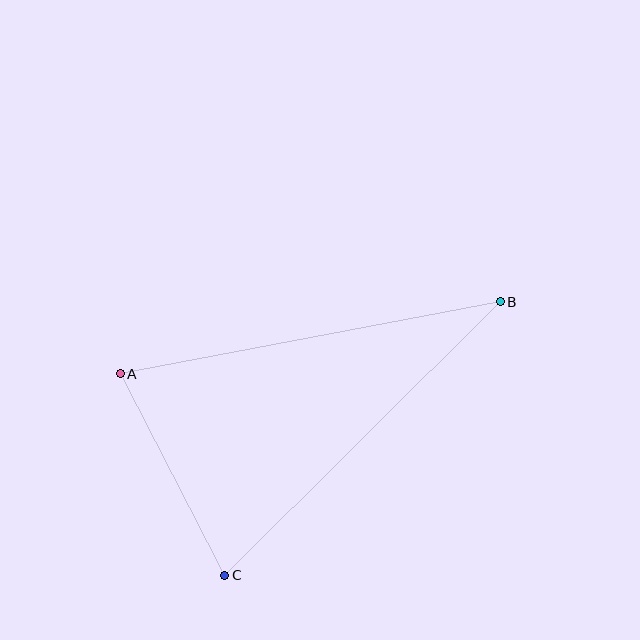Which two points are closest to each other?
Points A and C are closest to each other.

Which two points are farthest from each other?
Points B and C are farthest from each other.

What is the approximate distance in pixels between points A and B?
The distance between A and B is approximately 386 pixels.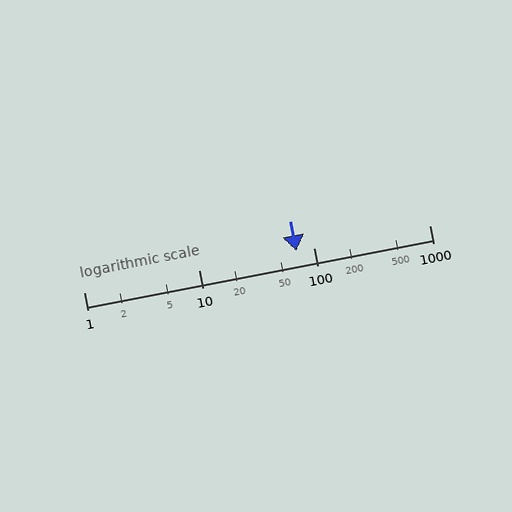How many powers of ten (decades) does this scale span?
The scale spans 3 decades, from 1 to 1000.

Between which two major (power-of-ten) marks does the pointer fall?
The pointer is between 10 and 100.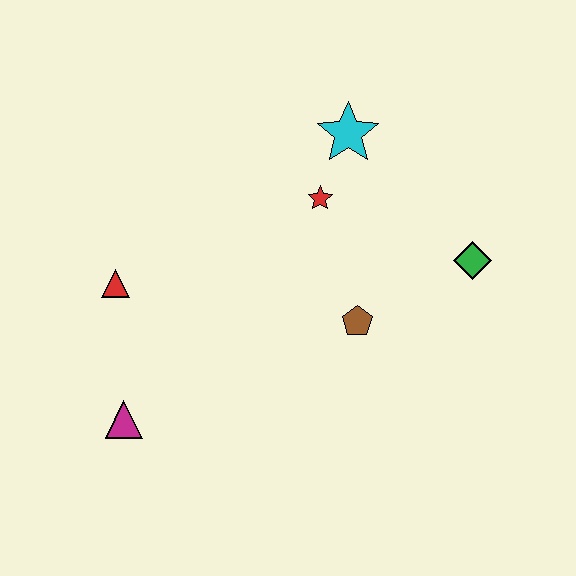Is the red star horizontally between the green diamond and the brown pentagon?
No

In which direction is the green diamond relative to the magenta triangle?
The green diamond is to the right of the magenta triangle.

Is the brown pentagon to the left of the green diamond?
Yes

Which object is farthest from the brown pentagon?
The magenta triangle is farthest from the brown pentagon.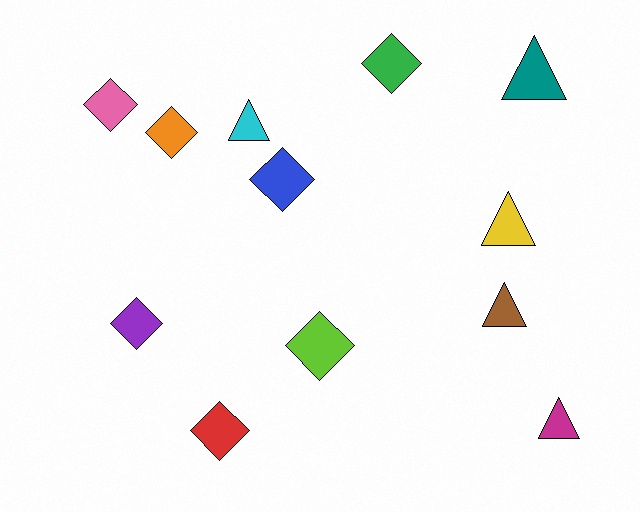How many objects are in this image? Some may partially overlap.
There are 12 objects.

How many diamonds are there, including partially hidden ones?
There are 7 diamonds.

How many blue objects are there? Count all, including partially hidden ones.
There is 1 blue object.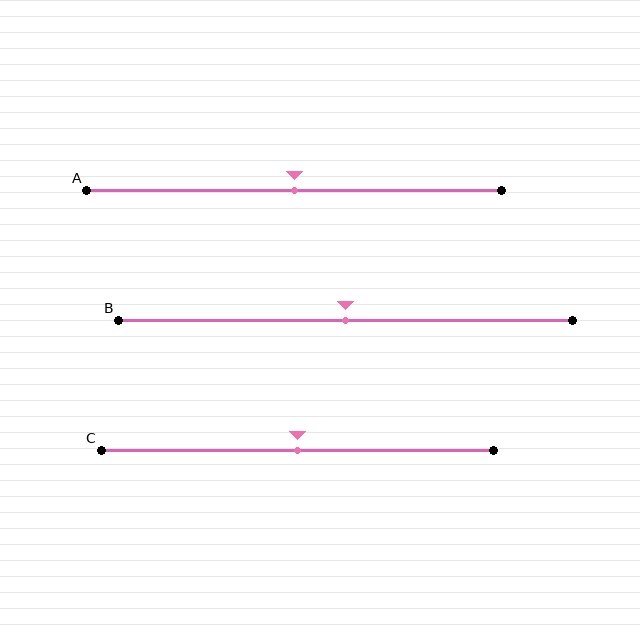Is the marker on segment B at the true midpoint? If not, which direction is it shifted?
Yes, the marker on segment B is at the true midpoint.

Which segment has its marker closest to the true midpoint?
Segment A has its marker closest to the true midpoint.